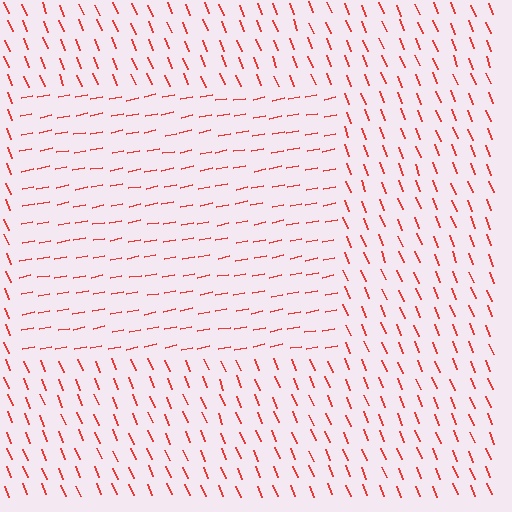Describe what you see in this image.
The image is filled with small red line segments. A rectangle region in the image has lines oriented differently from the surrounding lines, creating a visible texture boundary.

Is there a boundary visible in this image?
Yes, there is a texture boundary formed by a change in line orientation.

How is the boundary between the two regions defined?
The boundary is defined purely by a change in line orientation (approximately 79 degrees difference). All lines are the same color and thickness.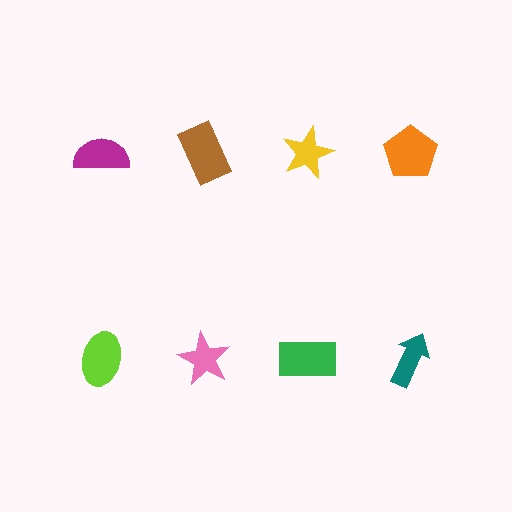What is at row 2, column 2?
A pink star.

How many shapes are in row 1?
4 shapes.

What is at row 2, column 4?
A teal arrow.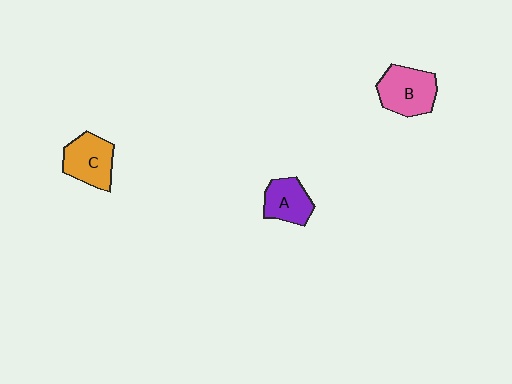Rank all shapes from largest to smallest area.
From largest to smallest: B (pink), C (orange), A (purple).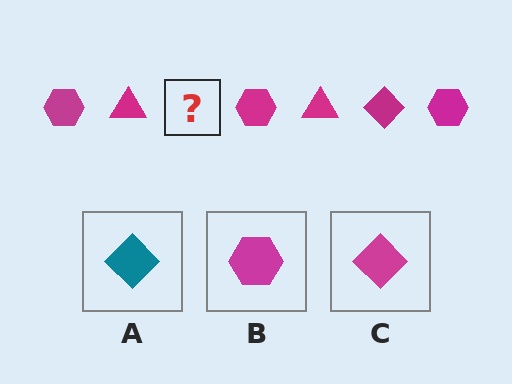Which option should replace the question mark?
Option C.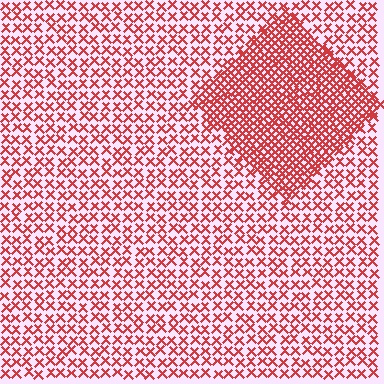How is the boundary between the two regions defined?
The boundary is defined by a change in element density (approximately 2.4x ratio). All elements are the same color, size, and shape.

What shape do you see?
I see a diamond.